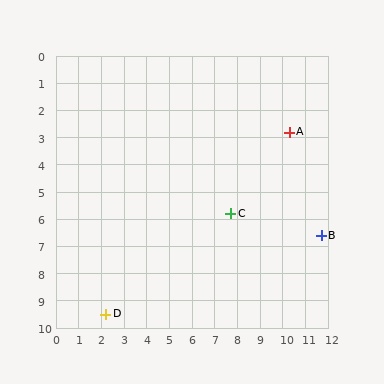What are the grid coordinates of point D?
Point D is at approximately (2.2, 9.5).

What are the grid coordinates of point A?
Point A is at approximately (10.3, 2.8).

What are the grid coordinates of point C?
Point C is at approximately (7.7, 5.8).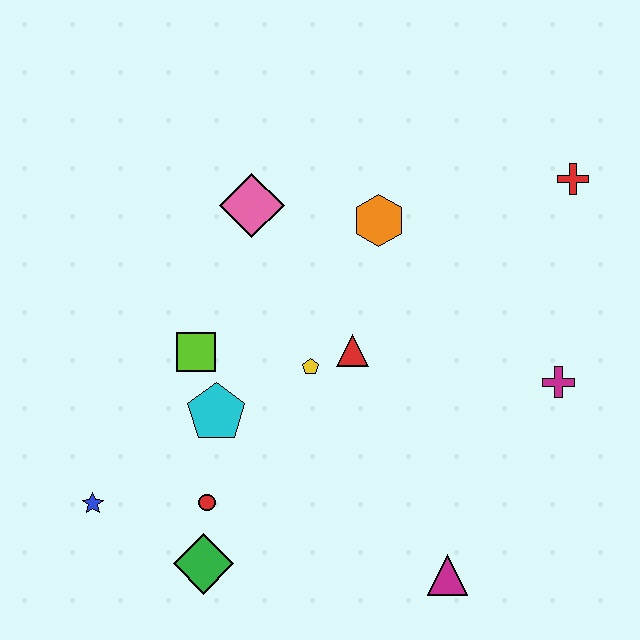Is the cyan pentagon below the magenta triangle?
No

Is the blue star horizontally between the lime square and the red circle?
No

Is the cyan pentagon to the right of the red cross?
No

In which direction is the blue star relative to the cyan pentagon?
The blue star is to the left of the cyan pentagon.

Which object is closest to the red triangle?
The yellow pentagon is closest to the red triangle.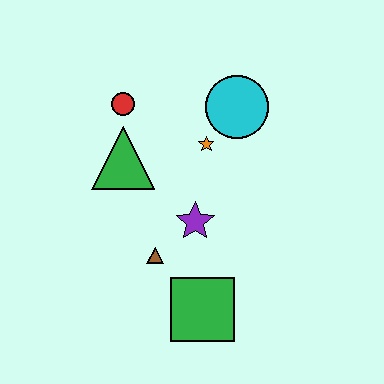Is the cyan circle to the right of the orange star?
Yes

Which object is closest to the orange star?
The cyan circle is closest to the orange star.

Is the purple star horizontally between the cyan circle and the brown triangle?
Yes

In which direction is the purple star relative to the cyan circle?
The purple star is below the cyan circle.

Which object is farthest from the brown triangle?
The cyan circle is farthest from the brown triangle.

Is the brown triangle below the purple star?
Yes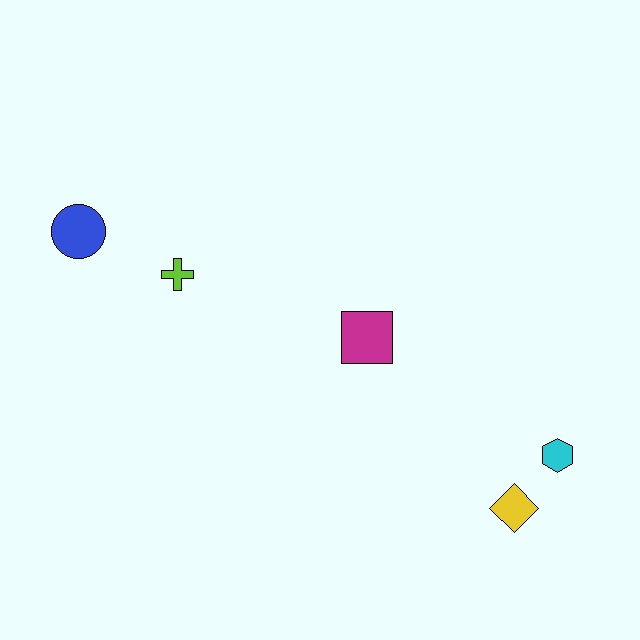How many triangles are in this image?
There are no triangles.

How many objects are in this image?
There are 5 objects.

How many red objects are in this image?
There are no red objects.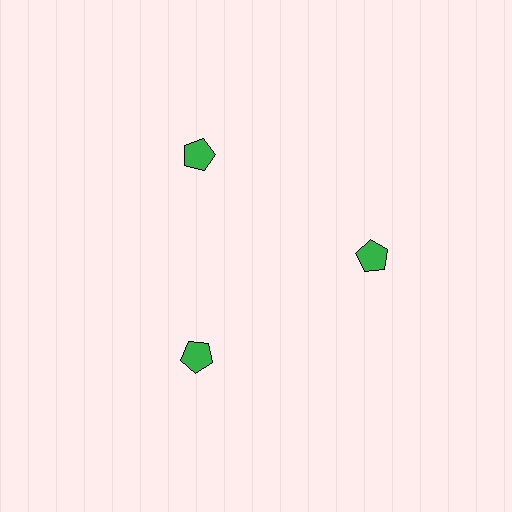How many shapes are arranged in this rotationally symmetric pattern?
There are 3 shapes, arranged in 3 groups of 1.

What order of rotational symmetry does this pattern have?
This pattern has 3-fold rotational symmetry.